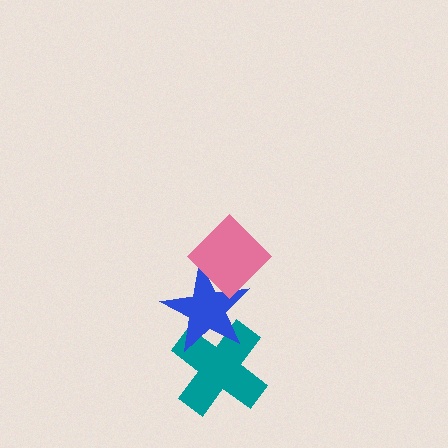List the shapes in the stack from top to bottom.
From top to bottom: the pink diamond, the blue star, the teal cross.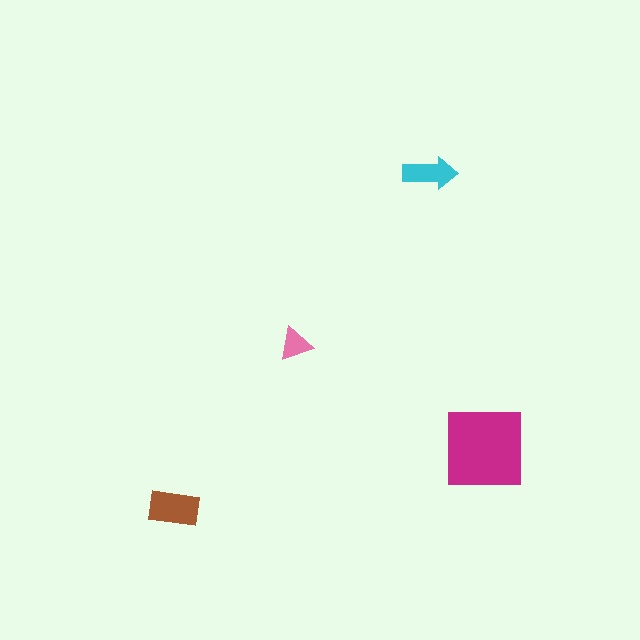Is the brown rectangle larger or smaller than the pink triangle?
Larger.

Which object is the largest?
The magenta square.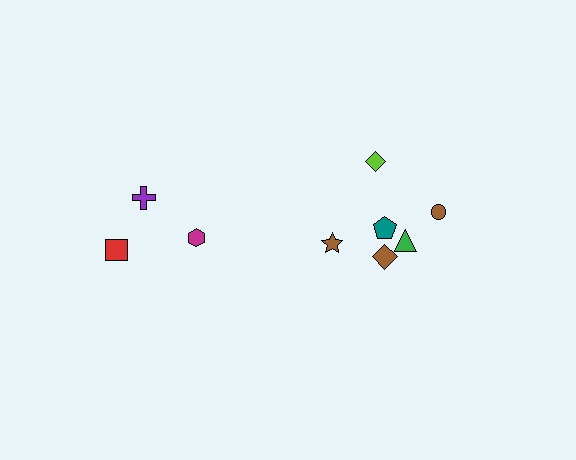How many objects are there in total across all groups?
There are 10 objects.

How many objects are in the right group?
There are 7 objects.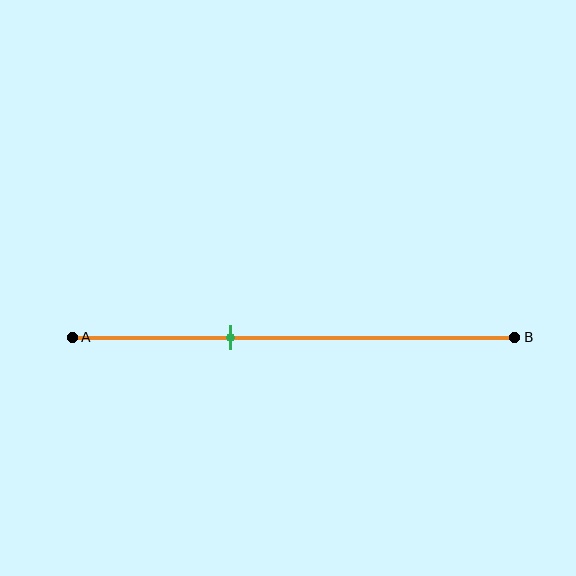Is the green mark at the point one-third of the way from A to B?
Yes, the mark is approximately at the one-third point.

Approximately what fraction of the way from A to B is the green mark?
The green mark is approximately 35% of the way from A to B.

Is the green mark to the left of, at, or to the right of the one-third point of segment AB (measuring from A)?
The green mark is approximately at the one-third point of segment AB.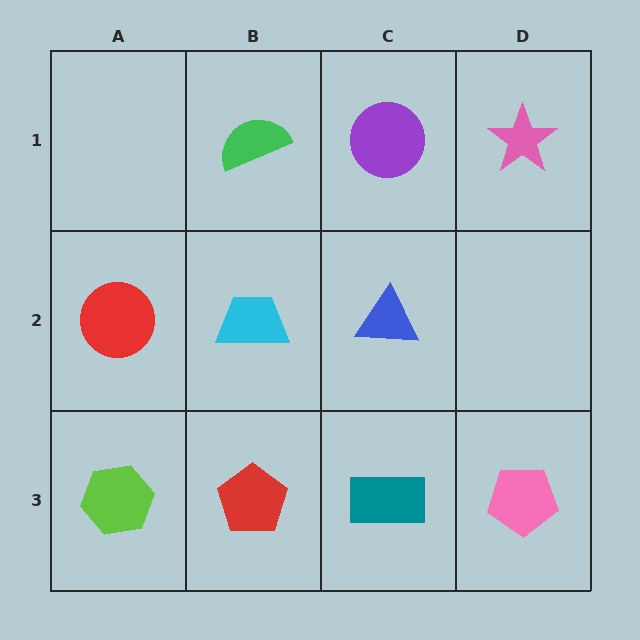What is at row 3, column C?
A teal rectangle.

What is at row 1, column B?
A green semicircle.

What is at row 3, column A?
A lime hexagon.